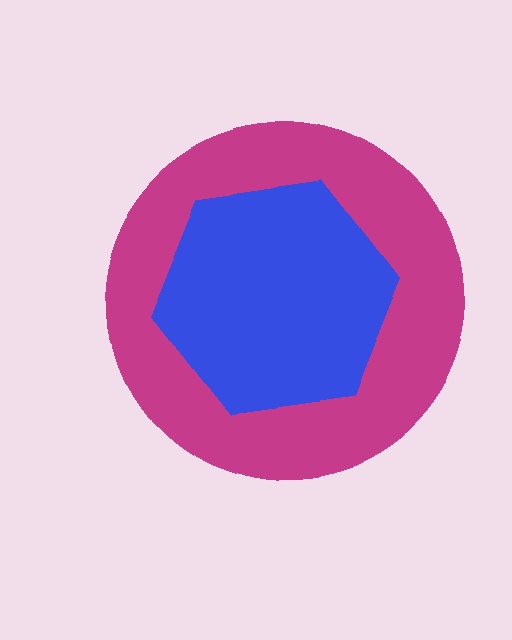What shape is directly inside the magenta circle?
The blue hexagon.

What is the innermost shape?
The blue hexagon.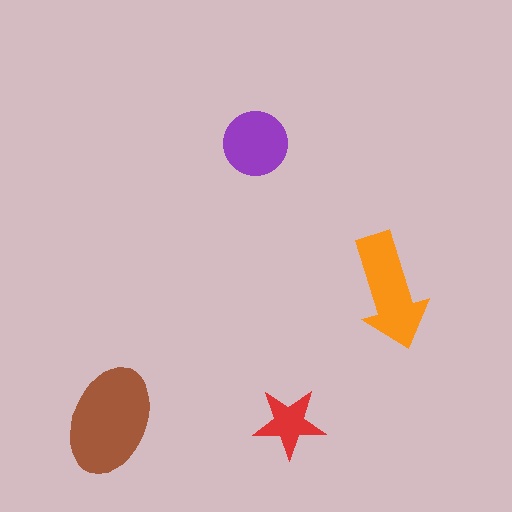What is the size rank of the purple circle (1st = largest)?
3rd.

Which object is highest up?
The purple circle is topmost.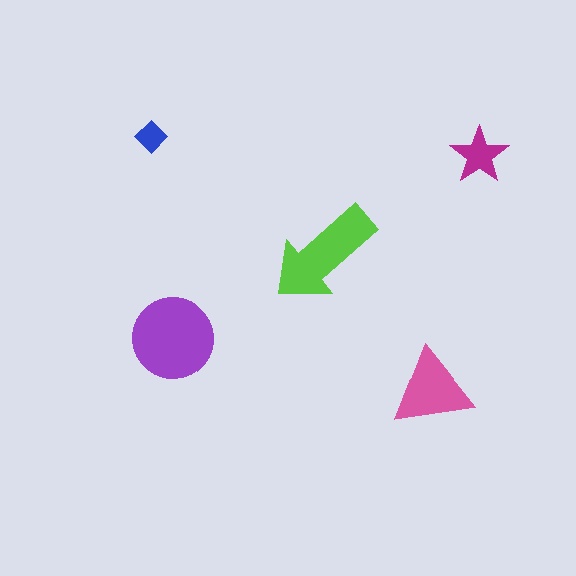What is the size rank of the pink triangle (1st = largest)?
3rd.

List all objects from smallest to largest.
The blue diamond, the magenta star, the pink triangle, the lime arrow, the purple circle.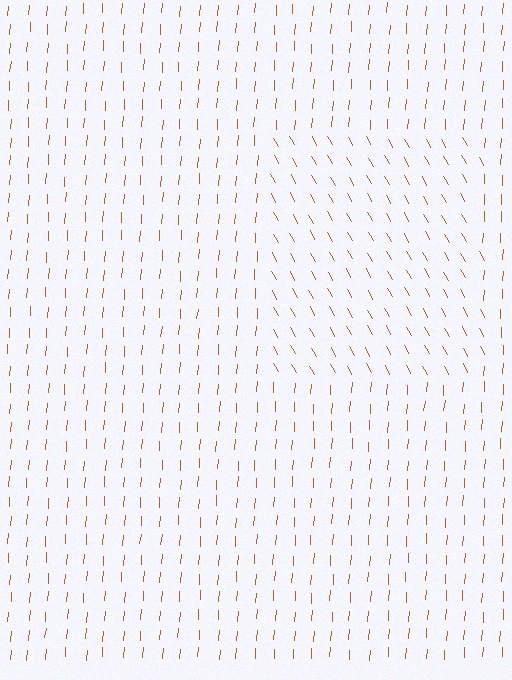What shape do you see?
I see a rectangle.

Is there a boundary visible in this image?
Yes, there is a texture boundary formed by a change in line orientation.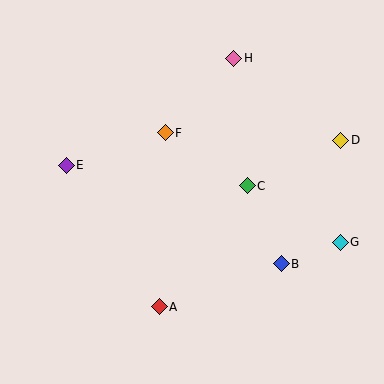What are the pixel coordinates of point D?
Point D is at (341, 140).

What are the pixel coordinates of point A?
Point A is at (159, 307).